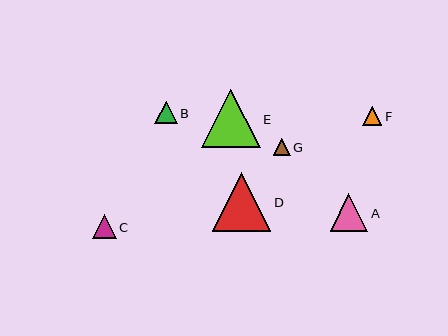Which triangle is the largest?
Triangle E is the largest with a size of approximately 59 pixels.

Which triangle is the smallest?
Triangle G is the smallest with a size of approximately 17 pixels.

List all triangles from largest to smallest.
From largest to smallest: E, D, A, C, B, F, G.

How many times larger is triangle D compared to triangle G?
Triangle D is approximately 3.5 times the size of triangle G.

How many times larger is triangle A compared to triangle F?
Triangle A is approximately 2.0 times the size of triangle F.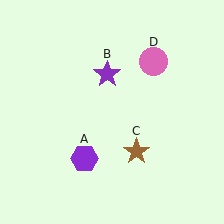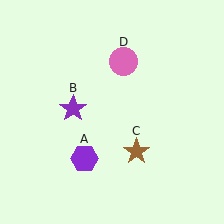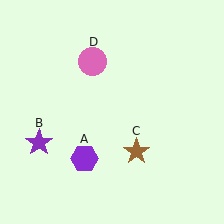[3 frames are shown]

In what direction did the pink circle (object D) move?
The pink circle (object D) moved left.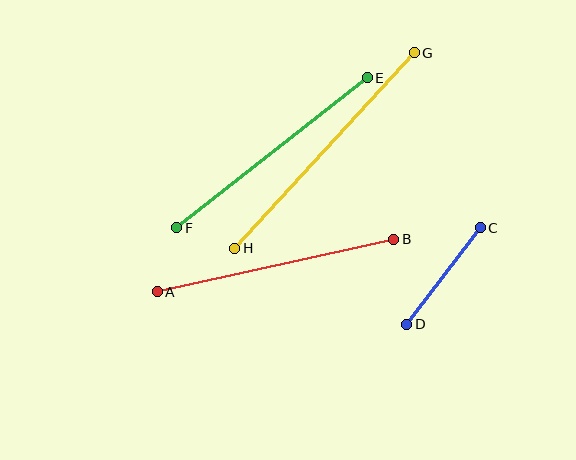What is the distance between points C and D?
The distance is approximately 121 pixels.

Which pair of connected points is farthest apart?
Points G and H are farthest apart.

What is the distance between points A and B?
The distance is approximately 242 pixels.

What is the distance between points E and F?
The distance is approximately 243 pixels.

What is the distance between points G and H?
The distance is approximately 266 pixels.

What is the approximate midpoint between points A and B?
The midpoint is at approximately (276, 265) pixels.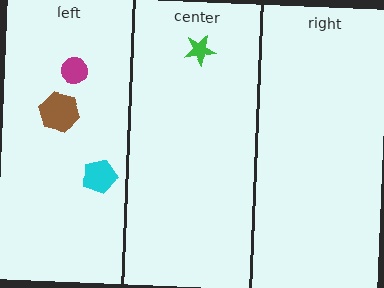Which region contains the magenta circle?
The left region.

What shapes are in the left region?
The magenta circle, the brown hexagon, the cyan pentagon.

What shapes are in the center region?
The green star.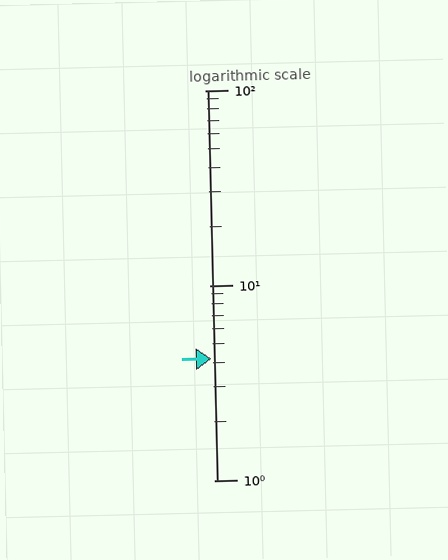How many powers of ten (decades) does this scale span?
The scale spans 2 decades, from 1 to 100.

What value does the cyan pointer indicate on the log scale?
The pointer indicates approximately 4.2.